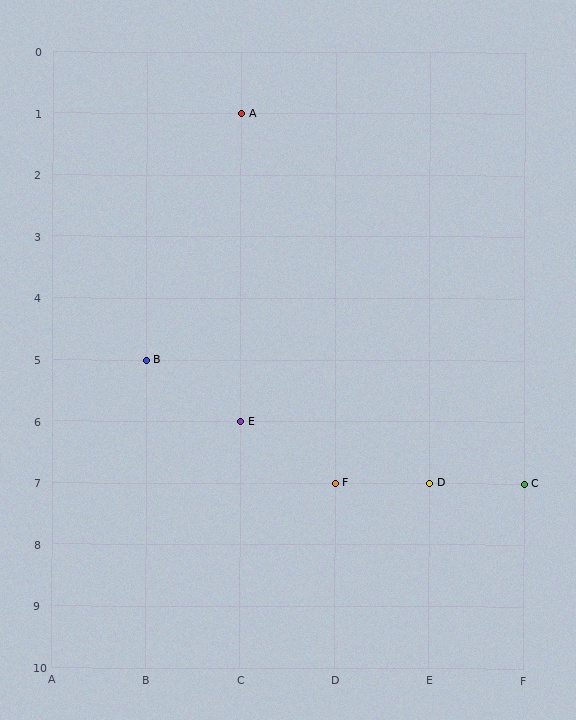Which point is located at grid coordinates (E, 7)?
Point D is at (E, 7).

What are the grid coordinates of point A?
Point A is at grid coordinates (C, 1).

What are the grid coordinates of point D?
Point D is at grid coordinates (E, 7).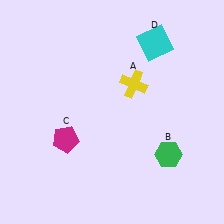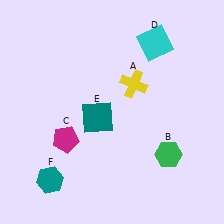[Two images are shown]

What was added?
A teal square (E), a teal hexagon (F) were added in Image 2.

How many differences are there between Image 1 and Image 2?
There are 2 differences between the two images.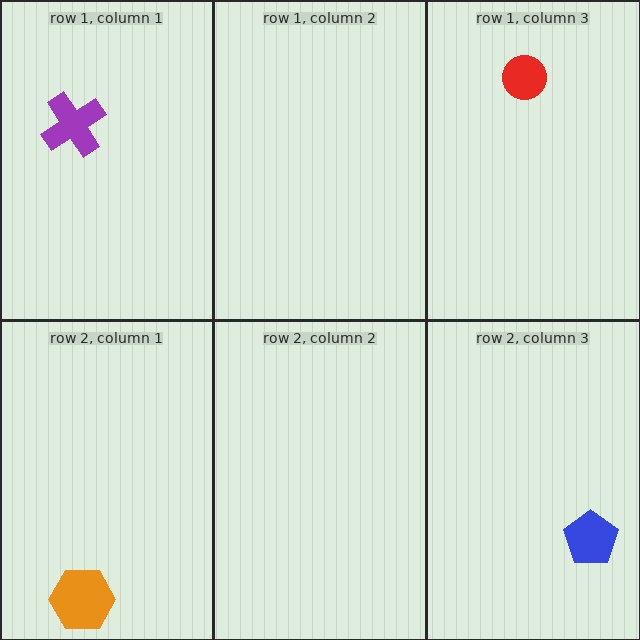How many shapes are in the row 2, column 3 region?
1.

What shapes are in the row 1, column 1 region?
The purple cross.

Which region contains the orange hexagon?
The row 2, column 1 region.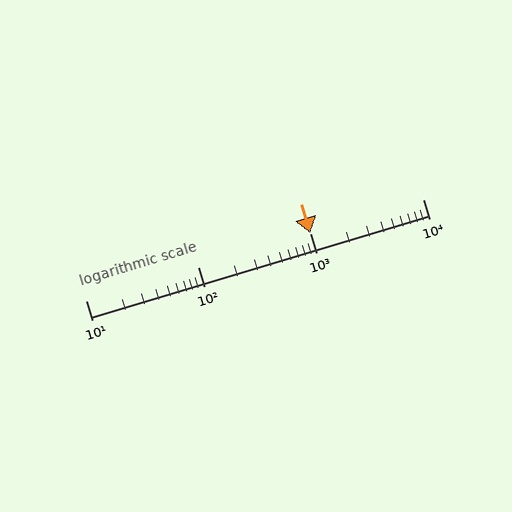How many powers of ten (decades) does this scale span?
The scale spans 3 decades, from 10 to 10000.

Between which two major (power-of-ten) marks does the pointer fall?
The pointer is between 1000 and 10000.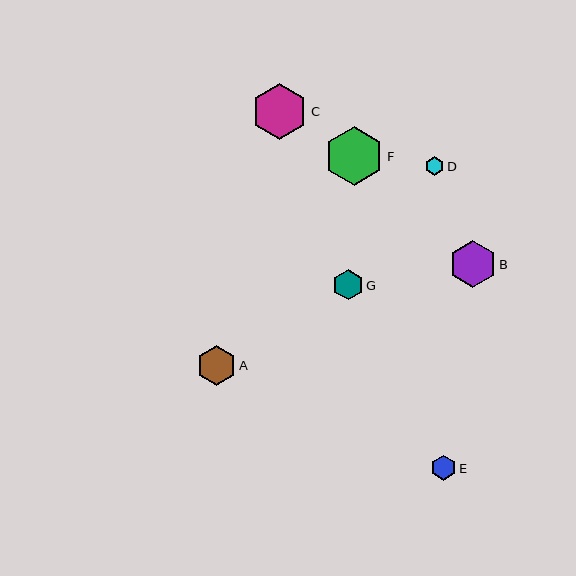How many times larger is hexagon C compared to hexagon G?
Hexagon C is approximately 1.9 times the size of hexagon G.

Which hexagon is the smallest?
Hexagon D is the smallest with a size of approximately 19 pixels.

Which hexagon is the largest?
Hexagon F is the largest with a size of approximately 59 pixels.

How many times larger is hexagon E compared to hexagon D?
Hexagon E is approximately 1.3 times the size of hexagon D.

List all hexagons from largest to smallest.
From largest to smallest: F, C, B, A, G, E, D.